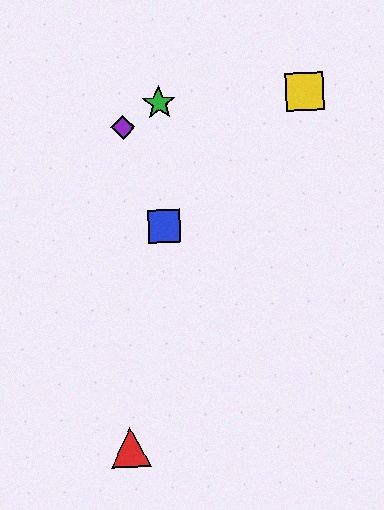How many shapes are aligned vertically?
2 shapes (the blue square, the green star) are aligned vertically.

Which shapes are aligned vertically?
The blue square, the green star are aligned vertically.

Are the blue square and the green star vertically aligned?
Yes, both are at x≈164.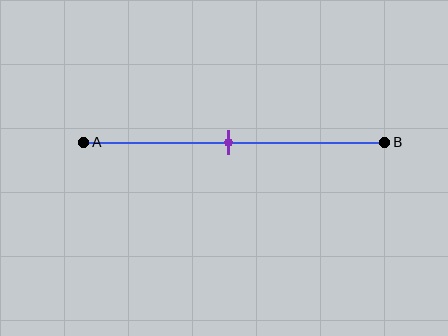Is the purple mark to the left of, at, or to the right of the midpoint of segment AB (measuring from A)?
The purple mark is approximately at the midpoint of segment AB.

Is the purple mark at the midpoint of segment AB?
Yes, the mark is approximately at the midpoint.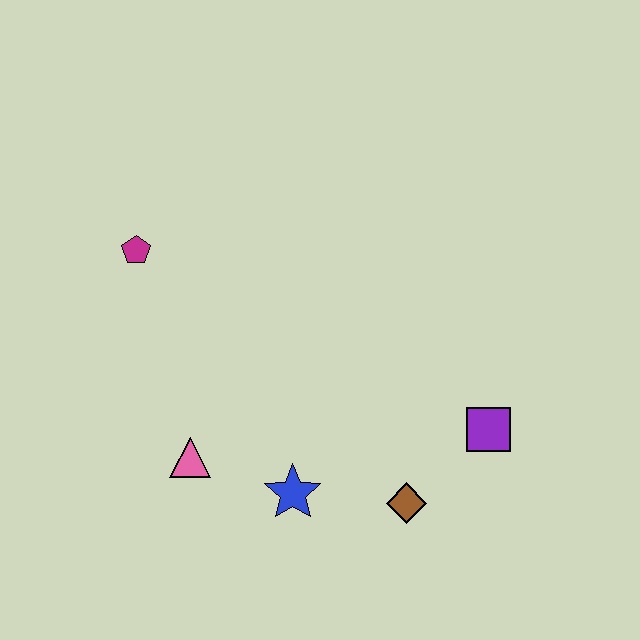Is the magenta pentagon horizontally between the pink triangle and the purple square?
No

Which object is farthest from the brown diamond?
The magenta pentagon is farthest from the brown diamond.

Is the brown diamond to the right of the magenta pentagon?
Yes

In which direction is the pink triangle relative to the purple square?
The pink triangle is to the left of the purple square.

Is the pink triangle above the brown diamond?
Yes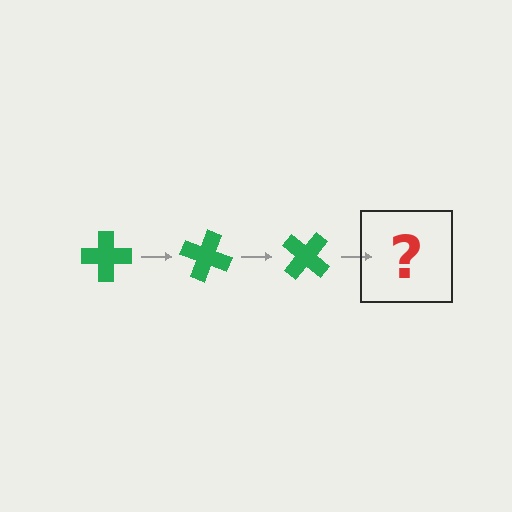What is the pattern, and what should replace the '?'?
The pattern is that the cross rotates 20 degrees each step. The '?' should be a green cross rotated 60 degrees.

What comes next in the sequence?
The next element should be a green cross rotated 60 degrees.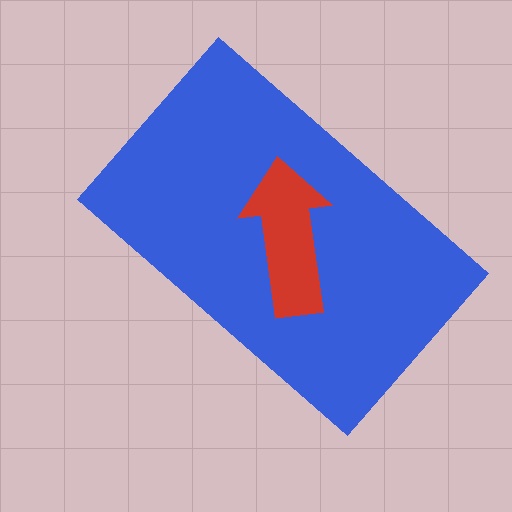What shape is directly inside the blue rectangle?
The red arrow.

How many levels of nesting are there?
2.